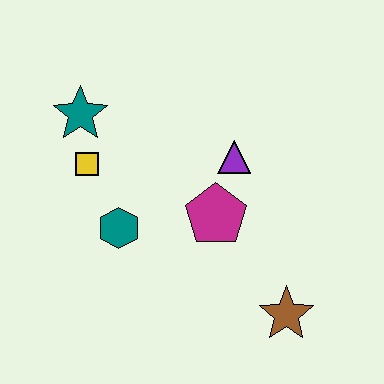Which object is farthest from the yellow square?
The brown star is farthest from the yellow square.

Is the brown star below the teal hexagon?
Yes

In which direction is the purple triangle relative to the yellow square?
The purple triangle is to the right of the yellow square.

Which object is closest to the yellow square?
The teal star is closest to the yellow square.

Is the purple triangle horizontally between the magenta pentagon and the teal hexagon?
No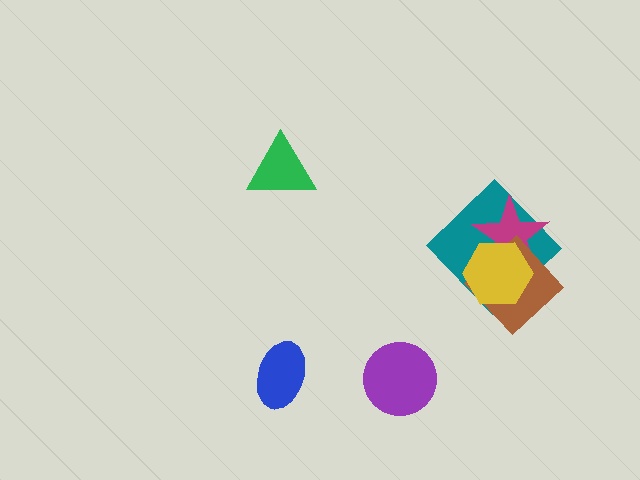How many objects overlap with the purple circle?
0 objects overlap with the purple circle.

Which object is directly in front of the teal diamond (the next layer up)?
The magenta star is directly in front of the teal diamond.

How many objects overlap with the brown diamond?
3 objects overlap with the brown diamond.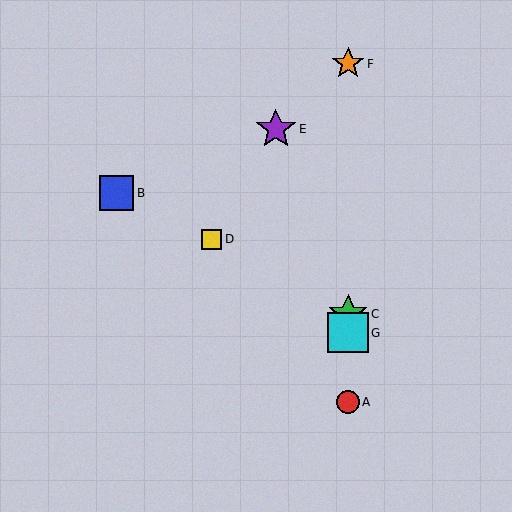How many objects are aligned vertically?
4 objects (A, C, F, G) are aligned vertically.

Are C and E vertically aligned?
No, C is at x≈348 and E is at x≈276.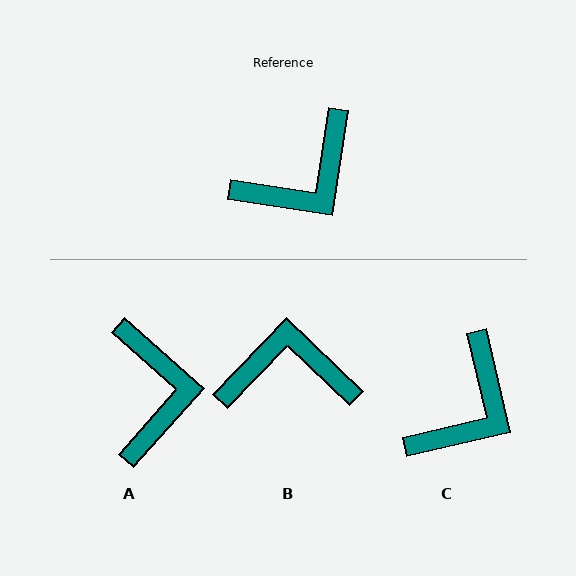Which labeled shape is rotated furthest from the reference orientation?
B, about 145 degrees away.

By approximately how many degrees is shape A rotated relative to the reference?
Approximately 57 degrees counter-clockwise.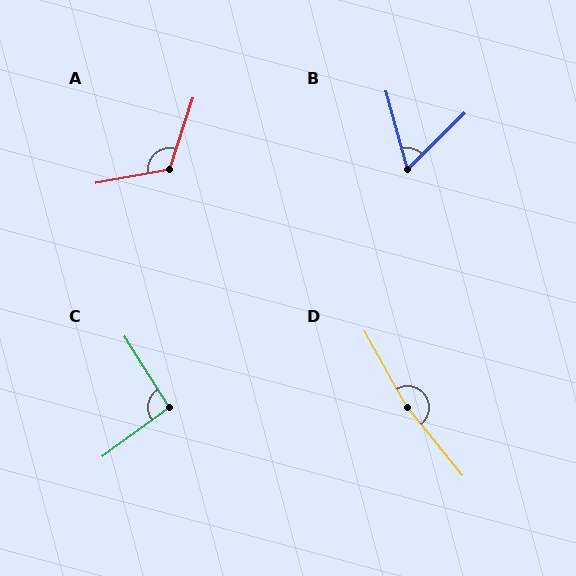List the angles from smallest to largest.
B (61°), C (94°), A (119°), D (170°).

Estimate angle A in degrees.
Approximately 119 degrees.